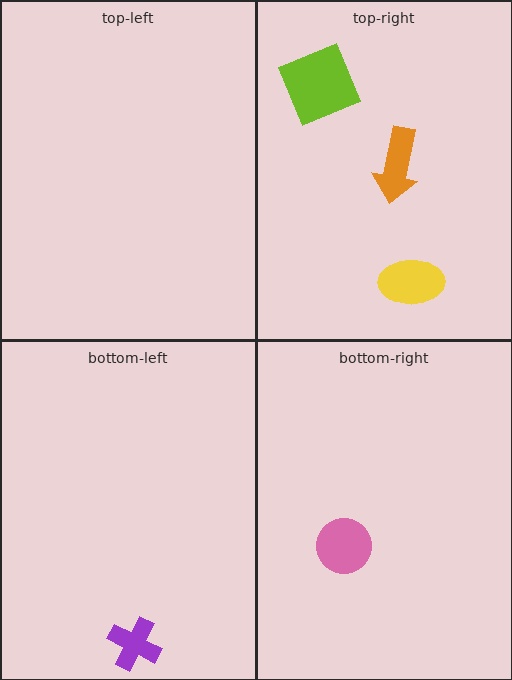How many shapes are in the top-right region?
3.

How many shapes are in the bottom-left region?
1.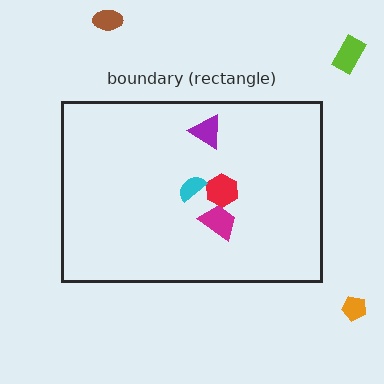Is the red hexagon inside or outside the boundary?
Inside.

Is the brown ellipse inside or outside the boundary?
Outside.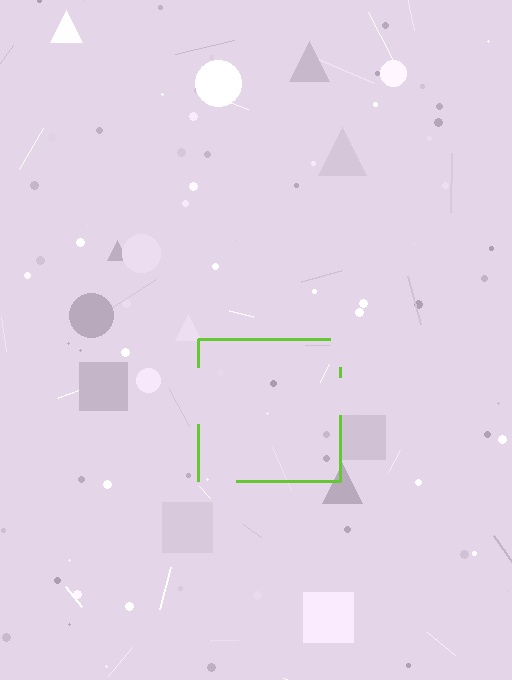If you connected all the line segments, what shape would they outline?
They would outline a square.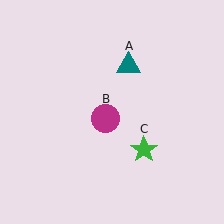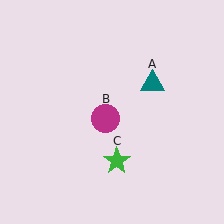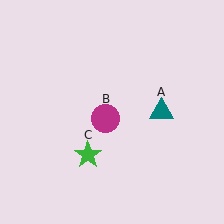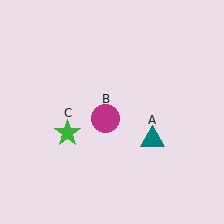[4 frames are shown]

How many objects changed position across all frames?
2 objects changed position: teal triangle (object A), green star (object C).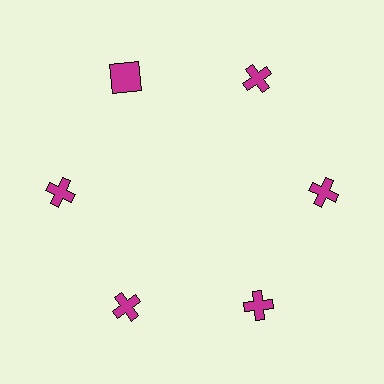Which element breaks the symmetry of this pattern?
The magenta square at roughly the 11 o'clock position breaks the symmetry. All other shapes are magenta crosses.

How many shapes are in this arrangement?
There are 6 shapes arranged in a ring pattern.